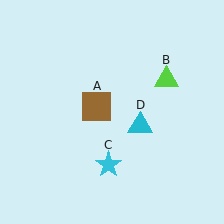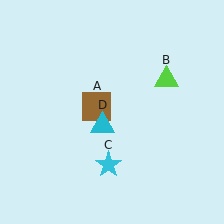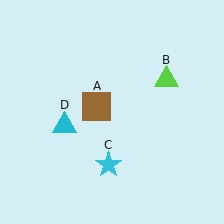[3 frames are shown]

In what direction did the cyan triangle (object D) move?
The cyan triangle (object D) moved left.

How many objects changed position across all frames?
1 object changed position: cyan triangle (object D).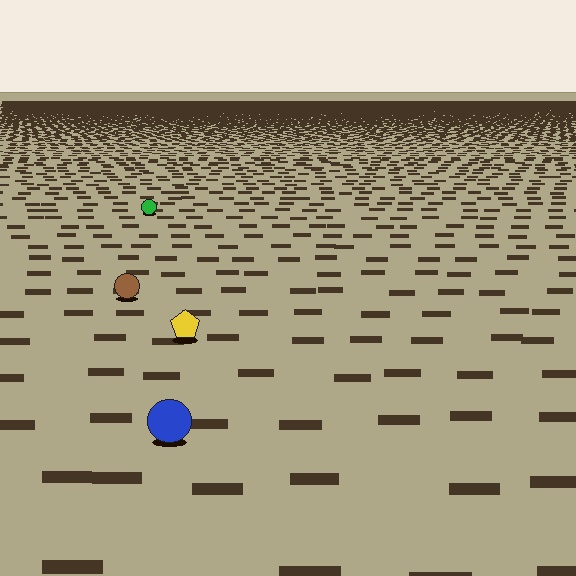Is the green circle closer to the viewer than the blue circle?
No. The blue circle is closer — you can tell from the texture gradient: the ground texture is coarser near it.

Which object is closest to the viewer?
The blue circle is closest. The texture marks near it are larger and more spread out.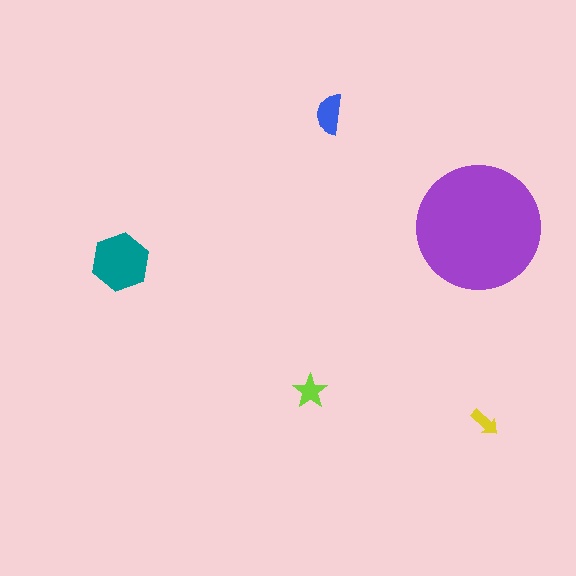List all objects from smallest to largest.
The yellow arrow, the lime star, the blue semicircle, the teal hexagon, the purple circle.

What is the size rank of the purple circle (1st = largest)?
1st.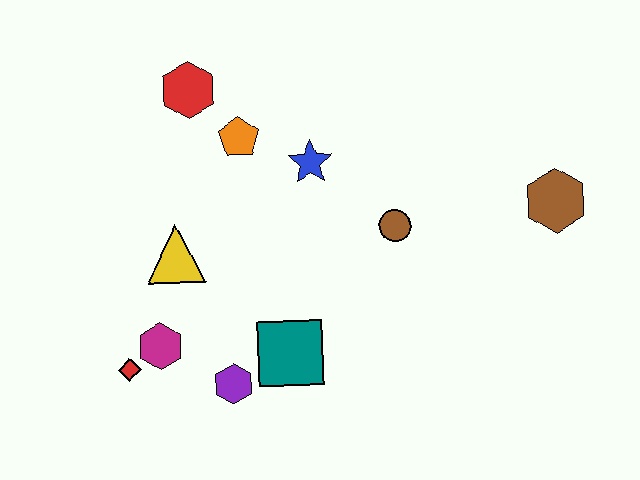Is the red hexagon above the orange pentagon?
Yes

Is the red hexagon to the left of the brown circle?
Yes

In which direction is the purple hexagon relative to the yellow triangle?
The purple hexagon is below the yellow triangle.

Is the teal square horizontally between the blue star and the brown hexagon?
No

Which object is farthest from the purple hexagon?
The brown hexagon is farthest from the purple hexagon.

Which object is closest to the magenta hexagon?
The red diamond is closest to the magenta hexagon.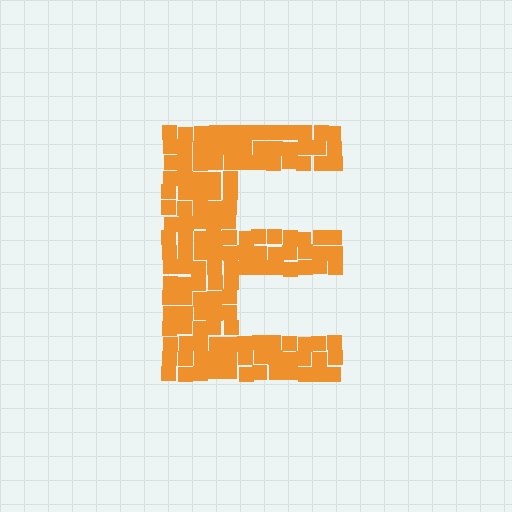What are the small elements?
The small elements are squares.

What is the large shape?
The large shape is the letter E.